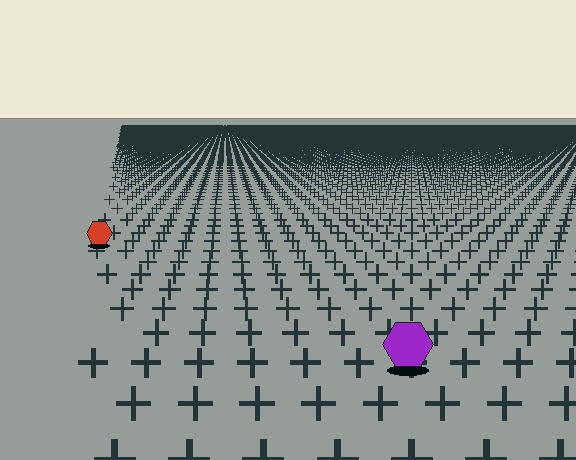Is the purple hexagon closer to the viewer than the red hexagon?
Yes. The purple hexagon is closer — you can tell from the texture gradient: the ground texture is coarser near it.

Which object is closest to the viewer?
The purple hexagon is closest. The texture marks near it are larger and more spread out.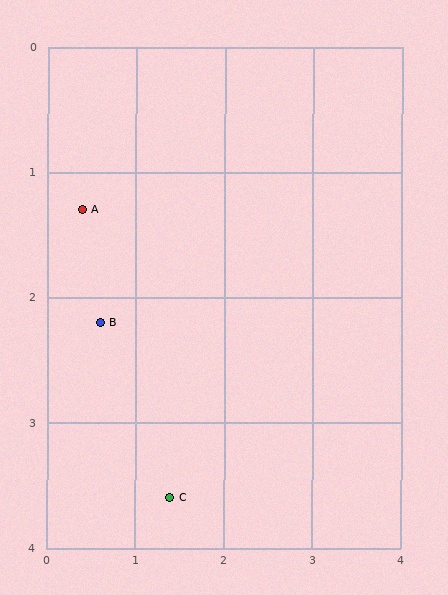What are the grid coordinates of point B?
Point B is at approximately (0.6, 2.2).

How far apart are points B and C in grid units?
Points B and C are about 1.6 grid units apart.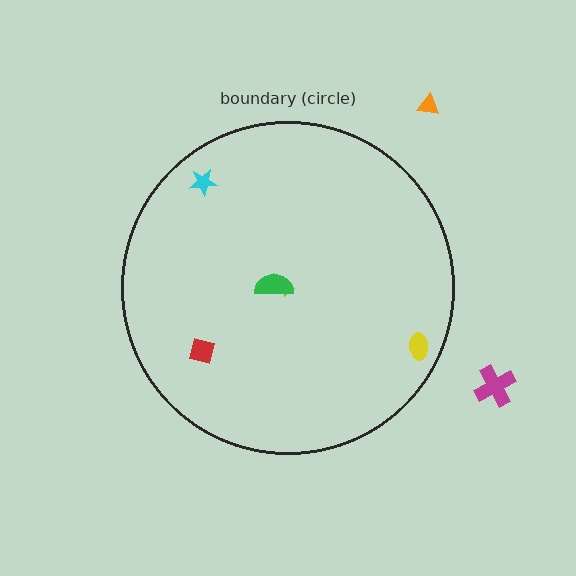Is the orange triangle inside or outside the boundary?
Outside.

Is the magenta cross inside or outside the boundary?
Outside.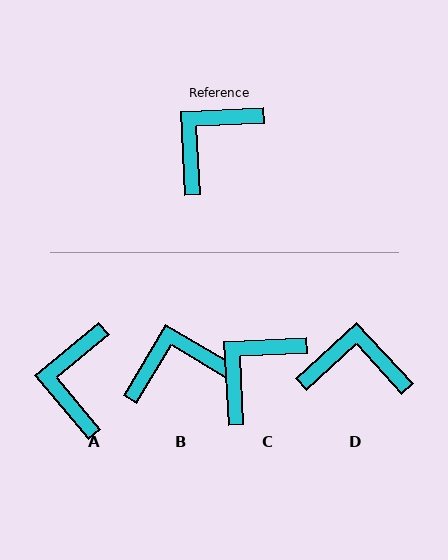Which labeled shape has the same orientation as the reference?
C.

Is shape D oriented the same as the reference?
No, it is off by about 50 degrees.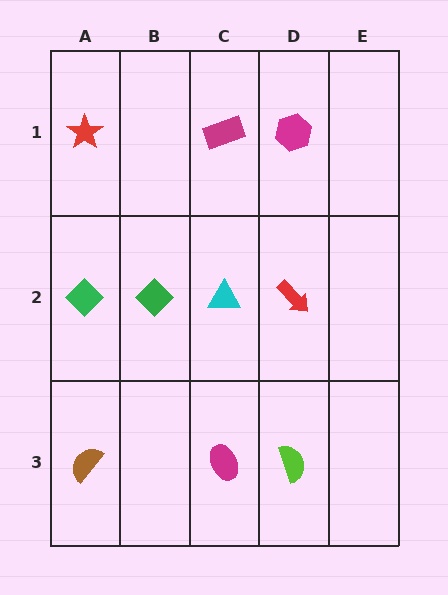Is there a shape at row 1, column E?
No, that cell is empty.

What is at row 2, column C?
A cyan triangle.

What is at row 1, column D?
A magenta hexagon.